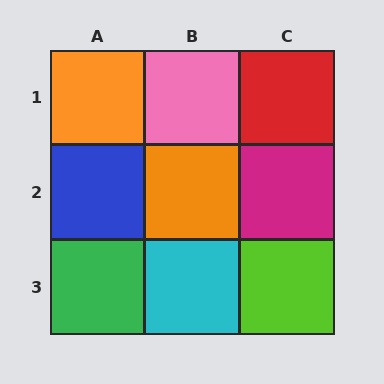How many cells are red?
1 cell is red.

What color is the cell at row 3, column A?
Green.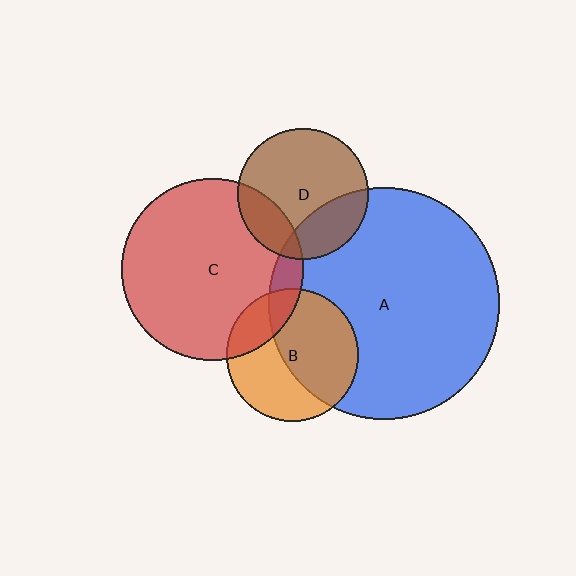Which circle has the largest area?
Circle A (blue).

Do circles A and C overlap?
Yes.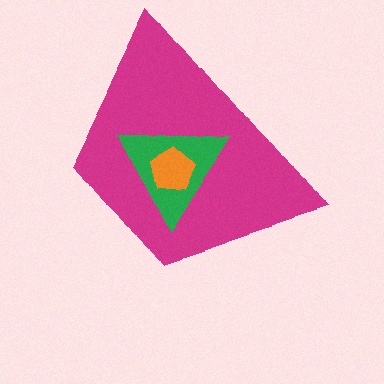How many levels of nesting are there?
3.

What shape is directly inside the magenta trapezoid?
The green triangle.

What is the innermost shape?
The orange pentagon.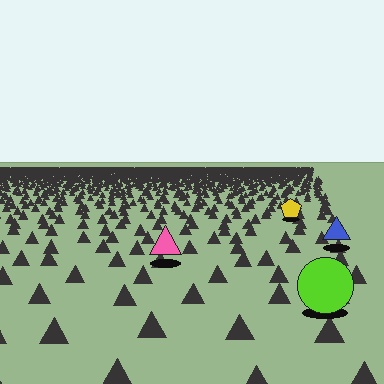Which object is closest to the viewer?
The lime circle is closest. The texture marks near it are larger and more spread out.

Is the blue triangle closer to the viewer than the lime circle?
No. The lime circle is closer — you can tell from the texture gradient: the ground texture is coarser near it.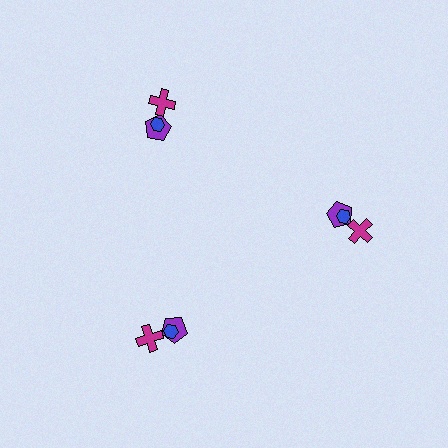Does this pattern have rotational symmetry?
Yes, this pattern has 3-fold rotational symmetry. It looks the same after rotating 120 degrees around the center.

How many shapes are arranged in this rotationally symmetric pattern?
There are 9 shapes, arranged in 3 groups of 3.